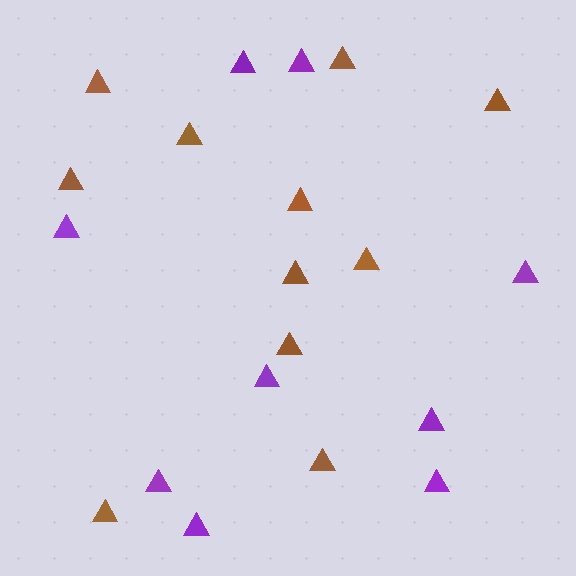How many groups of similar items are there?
There are 2 groups: one group of purple triangles (9) and one group of brown triangles (11).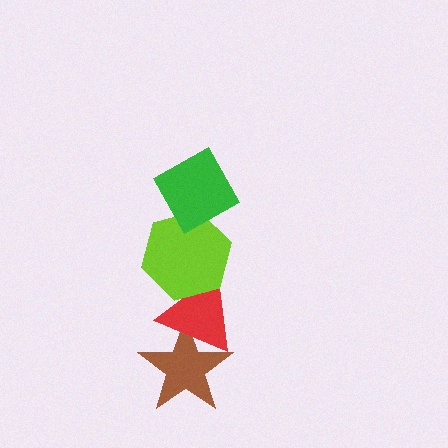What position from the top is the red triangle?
The red triangle is 3rd from the top.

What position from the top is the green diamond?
The green diamond is 1st from the top.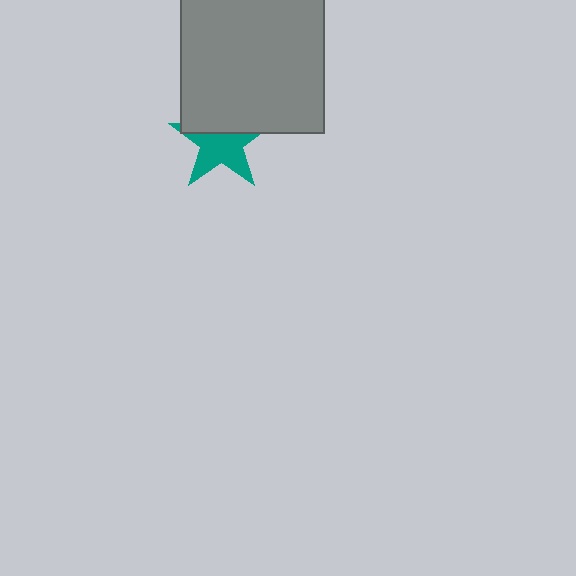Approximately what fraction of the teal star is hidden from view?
Roughly 39% of the teal star is hidden behind the gray square.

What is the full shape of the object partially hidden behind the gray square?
The partially hidden object is a teal star.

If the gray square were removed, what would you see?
You would see the complete teal star.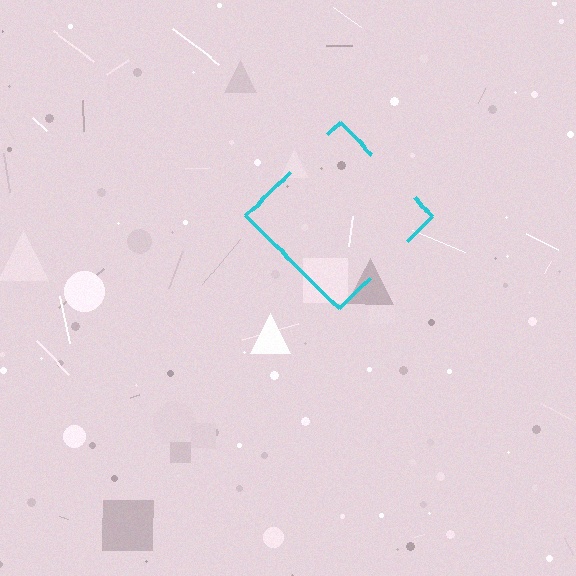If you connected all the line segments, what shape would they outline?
They would outline a diamond.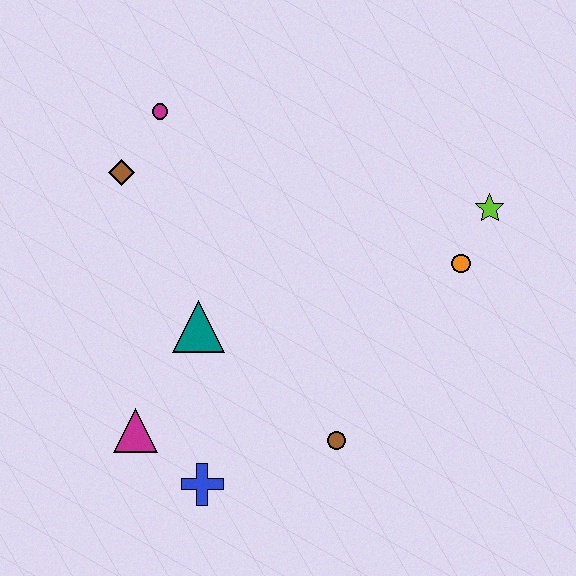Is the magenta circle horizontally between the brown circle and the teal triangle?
No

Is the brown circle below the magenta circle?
Yes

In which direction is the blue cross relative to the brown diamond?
The blue cross is below the brown diamond.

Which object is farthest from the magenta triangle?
The lime star is farthest from the magenta triangle.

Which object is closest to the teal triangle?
The magenta triangle is closest to the teal triangle.